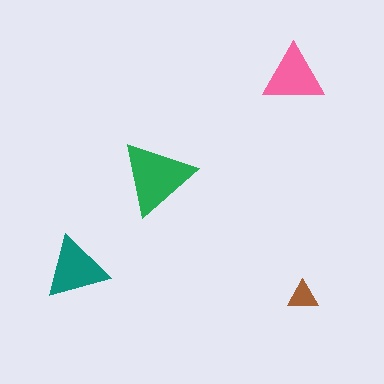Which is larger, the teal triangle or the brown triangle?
The teal one.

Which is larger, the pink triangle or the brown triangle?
The pink one.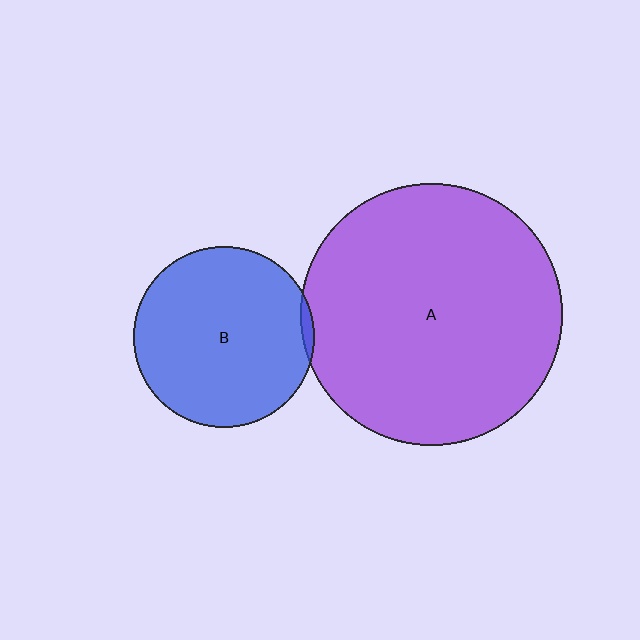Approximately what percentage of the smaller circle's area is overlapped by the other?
Approximately 5%.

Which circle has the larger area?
Circle A (purple).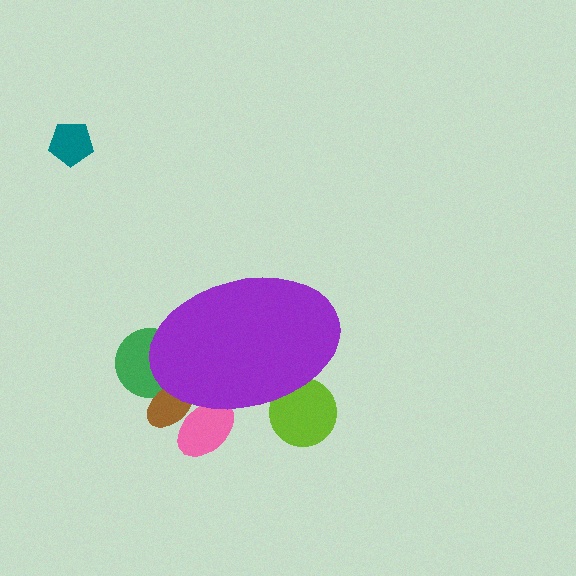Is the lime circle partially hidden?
Yes, the lime circle is partially hidden behind the purple ellipse.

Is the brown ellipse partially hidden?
Yes, the brown ellipse is partially hidden behind the purple ellipse.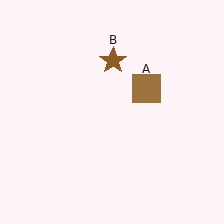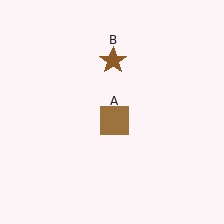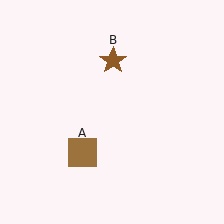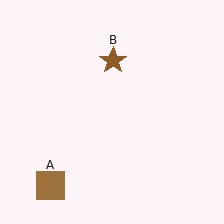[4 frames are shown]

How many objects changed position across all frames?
1 object changed position: brown square (object A).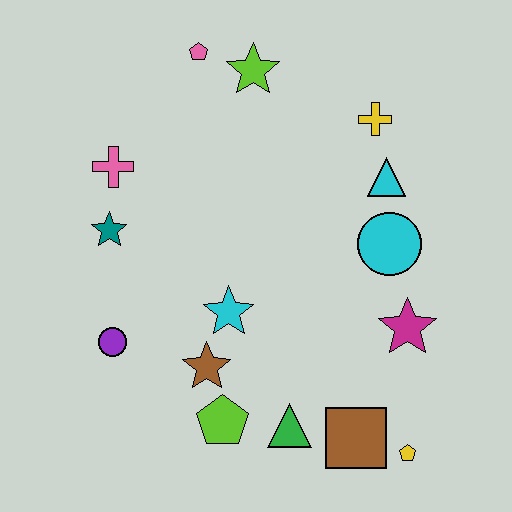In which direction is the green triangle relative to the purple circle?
The green triangle is to the right of the purple circle.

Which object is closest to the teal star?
The pink cross is closest to the teal star.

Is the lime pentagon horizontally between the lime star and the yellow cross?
No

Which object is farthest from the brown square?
The pink pentagon is farthest from the brown square.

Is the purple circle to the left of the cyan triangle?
Yes